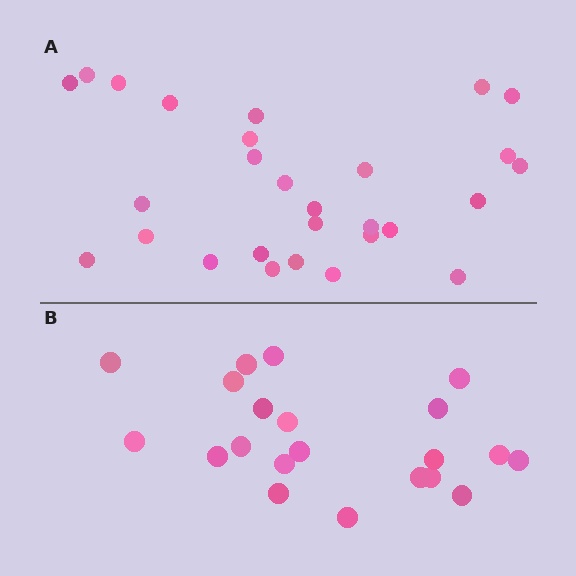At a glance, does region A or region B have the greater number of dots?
Region A (the top region) has more dots.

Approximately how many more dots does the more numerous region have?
Region A has roughly 8 or so more dots than region B.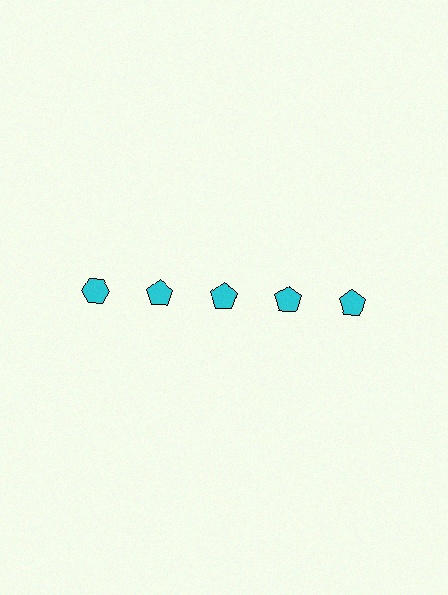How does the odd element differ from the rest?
It has a different shape: hexagon instead of pentagon.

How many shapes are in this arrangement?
There are 5 shapes arranged in a grid pattern.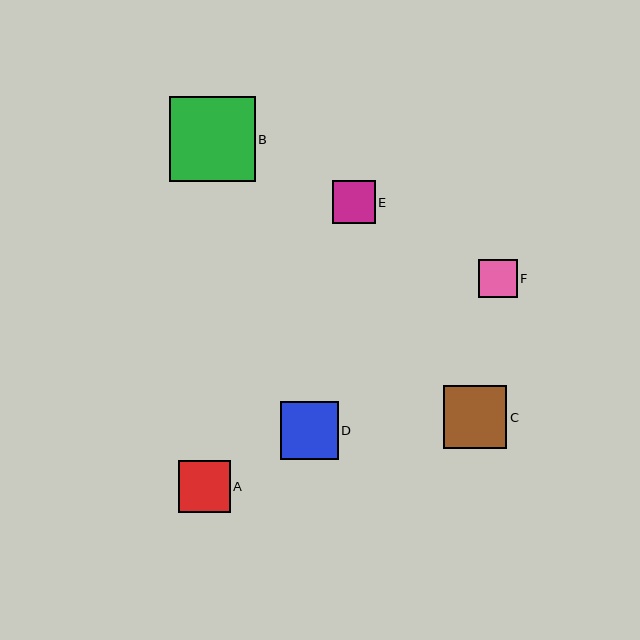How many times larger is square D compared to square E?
Square D is approximately 1.4 times the size of square E.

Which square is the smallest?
Square F is the smallest with a size of approximately 39 pixels.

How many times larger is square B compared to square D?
Square B is approximately 1.5 times the size of square D.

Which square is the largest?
Square B is the largest with a size of approximately 85 pixels.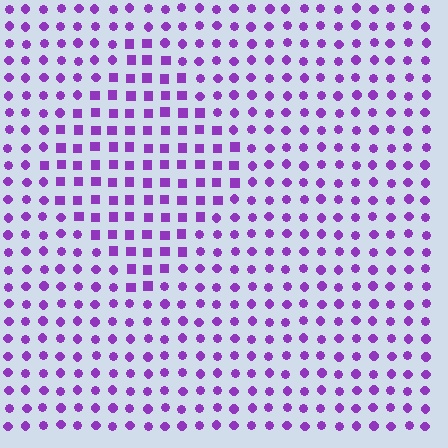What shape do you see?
I see a diamond.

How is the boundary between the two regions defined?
The boundary is defined by a change in element shape: squares inside vs. circles outside. All elements share the same color and spacing.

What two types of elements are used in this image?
The image uses squares inside the diamond region and circles outside it.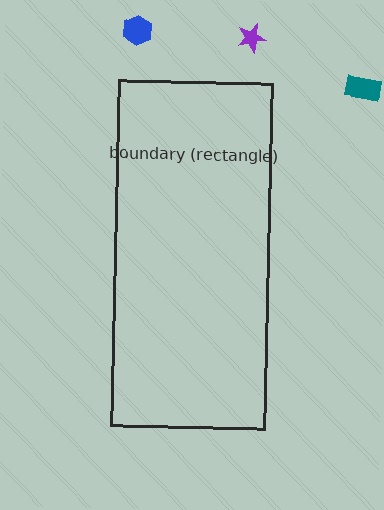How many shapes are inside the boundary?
0 inside, 3 outside.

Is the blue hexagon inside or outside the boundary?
Outside.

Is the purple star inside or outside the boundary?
Outside.